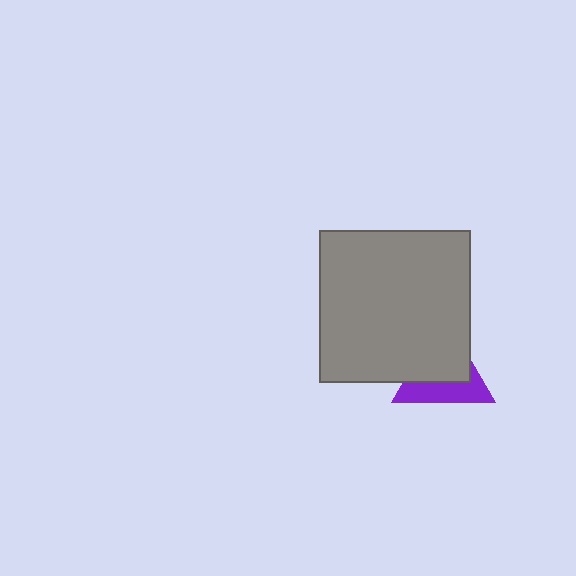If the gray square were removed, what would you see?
You would see the complete purple triangle.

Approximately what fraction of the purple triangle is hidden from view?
Roughly 58% of the purple triangle is hidden behind the gray square.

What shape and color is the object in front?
The object in front is a gray square.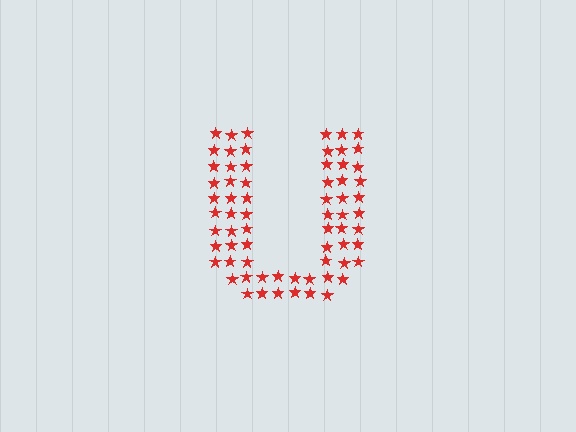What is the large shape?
The large shape is the letter U.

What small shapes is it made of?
It is made of small stars.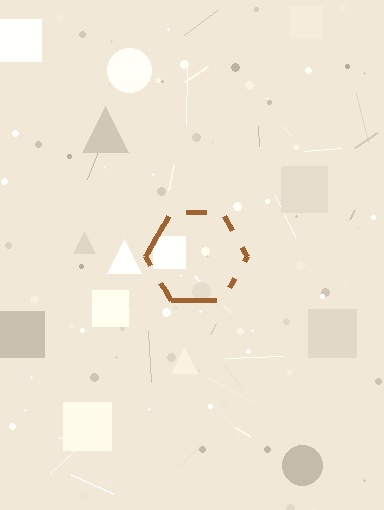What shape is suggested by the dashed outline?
The dashed outline suggests a hexagon.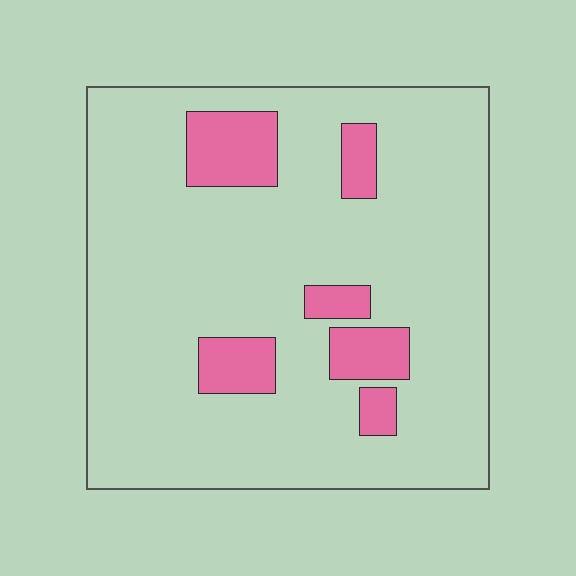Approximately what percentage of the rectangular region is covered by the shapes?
Approximately 15%.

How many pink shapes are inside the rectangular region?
6.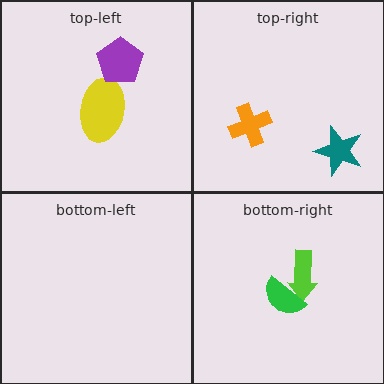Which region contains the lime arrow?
The bottom-right region.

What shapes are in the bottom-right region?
The lime arrow, the green semicircle.